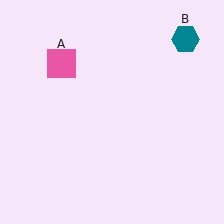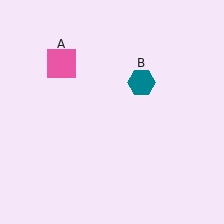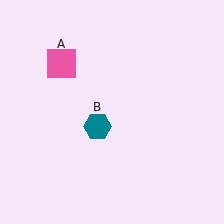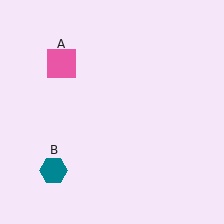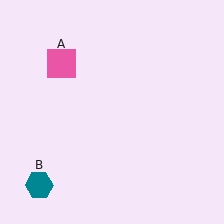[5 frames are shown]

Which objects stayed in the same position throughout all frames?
Pink square (object A) remained stationary.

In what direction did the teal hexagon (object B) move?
The teal hexagon (object B) moved down and to the left.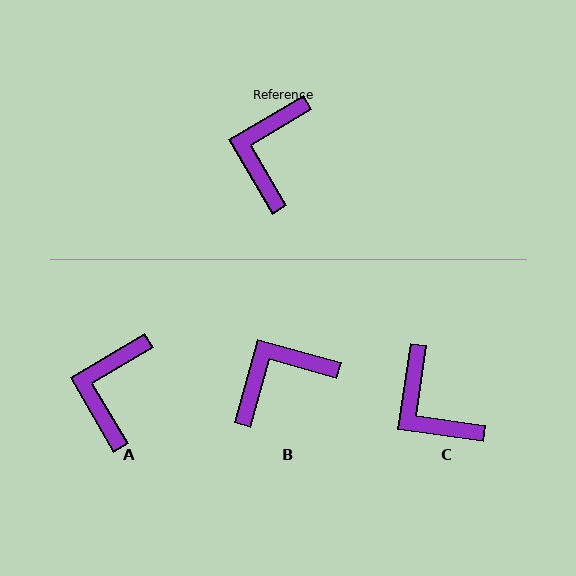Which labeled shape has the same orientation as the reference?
A.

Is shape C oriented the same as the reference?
No, it is off by about 51 degrees.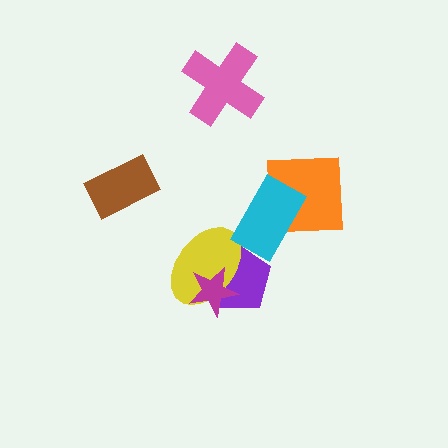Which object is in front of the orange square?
The cyan rectangle is in front of the orange square.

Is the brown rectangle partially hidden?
No, no other shape covers it.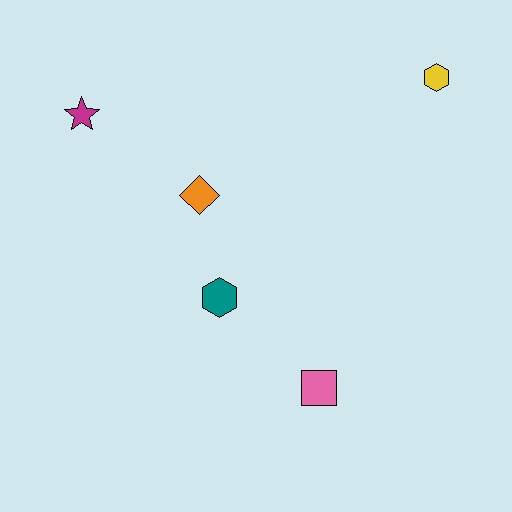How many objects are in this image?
There are 5 objects.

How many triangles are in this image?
There are no triangles.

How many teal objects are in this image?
There is 1 teal object.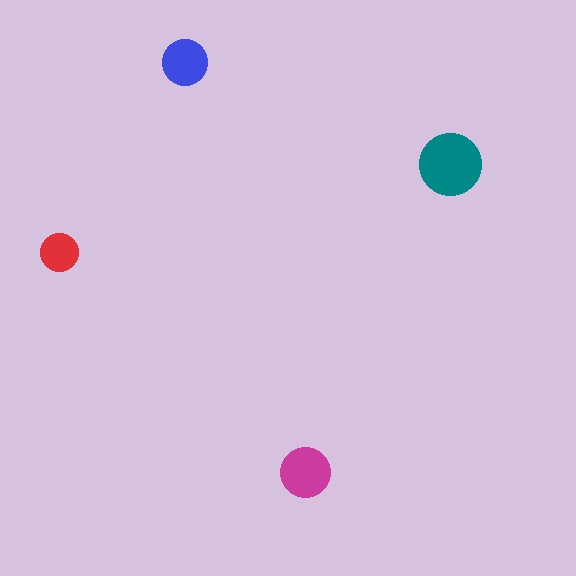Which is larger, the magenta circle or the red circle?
The magenta one.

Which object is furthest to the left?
The red circle is leftmost.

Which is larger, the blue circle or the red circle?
The blue one.